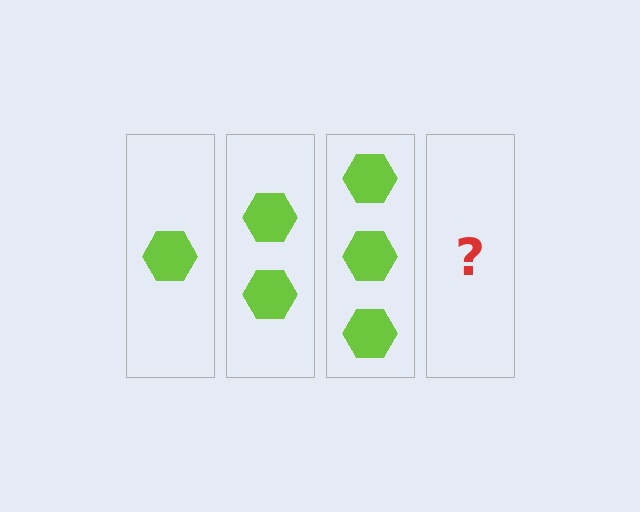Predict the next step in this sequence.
The next step is 4 hexagons.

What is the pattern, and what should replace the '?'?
The pattern is that each step adds one more hexagon. The '?' should be 4 hexagons.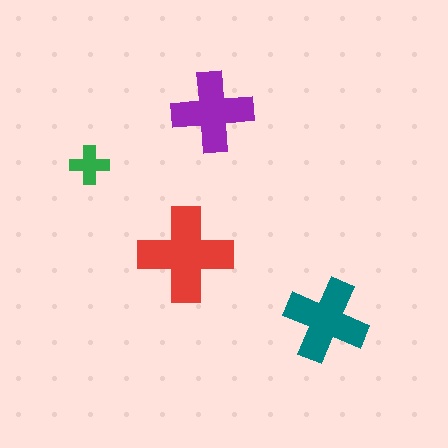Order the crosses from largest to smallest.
the red one, the teal one, the purple one, the green one.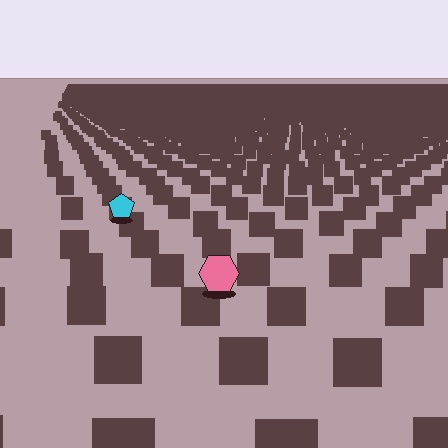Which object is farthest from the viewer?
The cyan pentagon is farthest from the viewer. It appears smaller and the ground texture around it is denser.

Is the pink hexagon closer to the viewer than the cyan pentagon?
Yes. The pink hexagon is closer — you can tell from the texture gradient: the ground texture is coarser near it.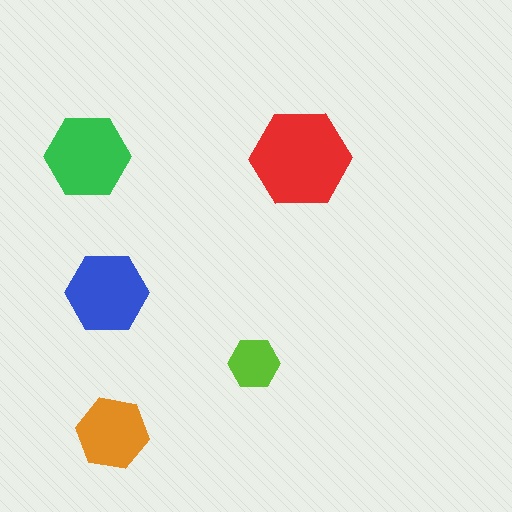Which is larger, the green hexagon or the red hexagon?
The red one.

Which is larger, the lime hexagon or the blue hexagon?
The blue one.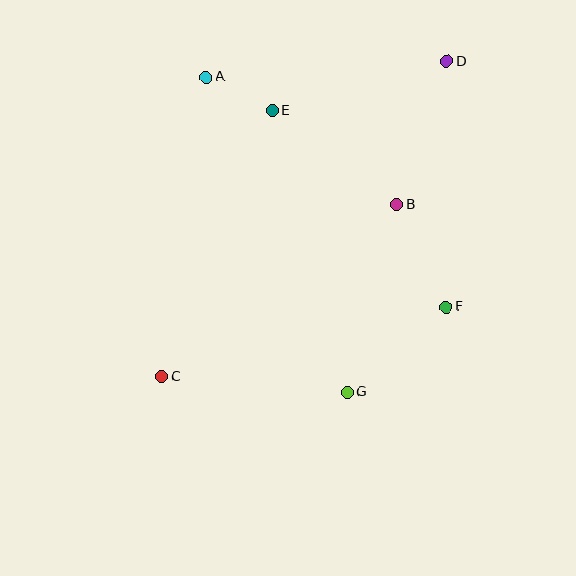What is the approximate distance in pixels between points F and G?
The distance between F and G is approximately 130 pixels.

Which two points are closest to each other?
Points A and E are closest to each other.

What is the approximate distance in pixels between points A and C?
The distance between A and C is approximately 303 pixels.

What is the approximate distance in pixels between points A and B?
The distance between A and B is approximately 229 pixels.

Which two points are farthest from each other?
Points C and D are farthest from each other.